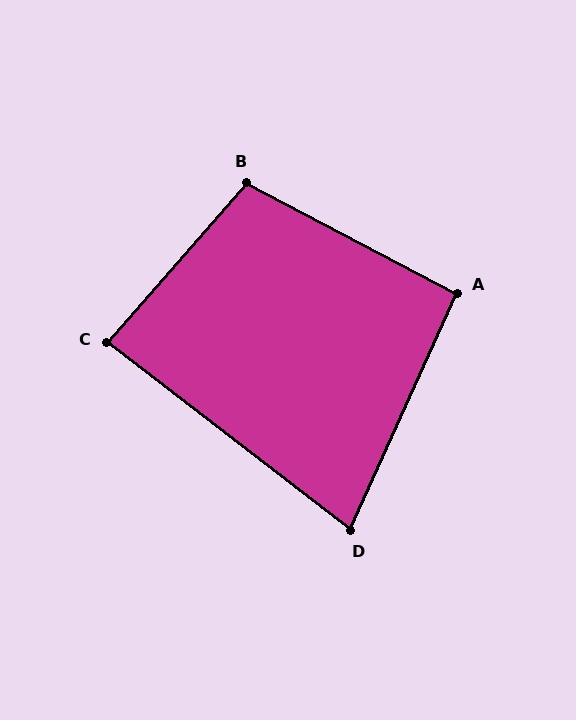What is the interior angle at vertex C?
Approximately 87 degrees (approximately right).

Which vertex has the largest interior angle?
B, at approximately 104 degrees.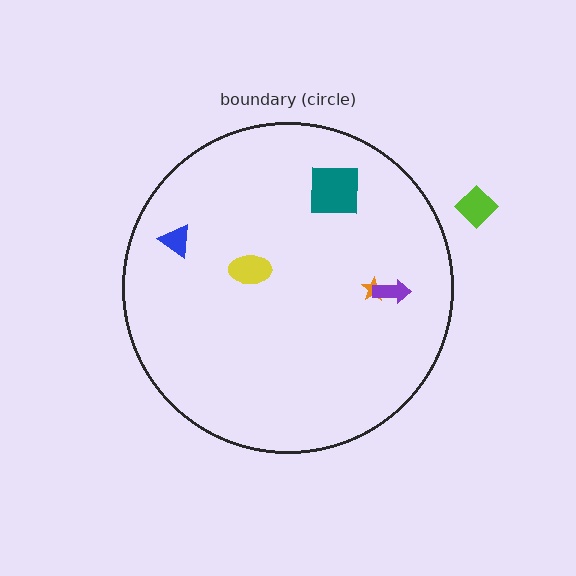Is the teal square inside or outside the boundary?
Inside.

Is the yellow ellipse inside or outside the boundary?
Inside.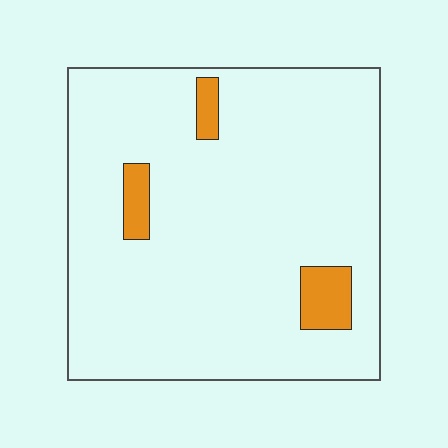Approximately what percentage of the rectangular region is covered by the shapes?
Approximately 5%.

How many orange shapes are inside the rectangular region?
3.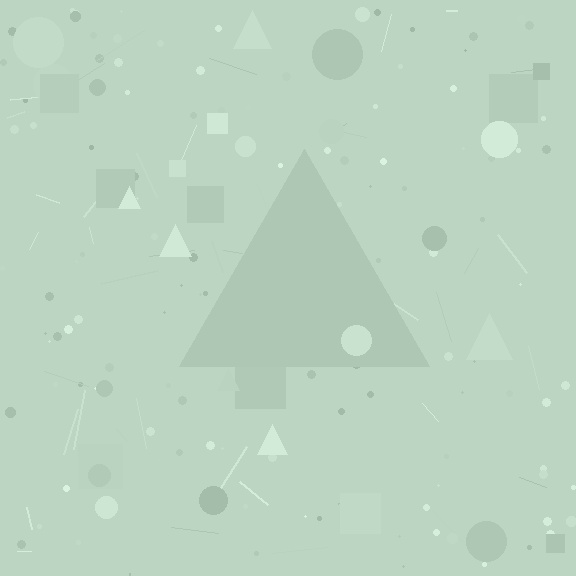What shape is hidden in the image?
A triangle is hidden in the image.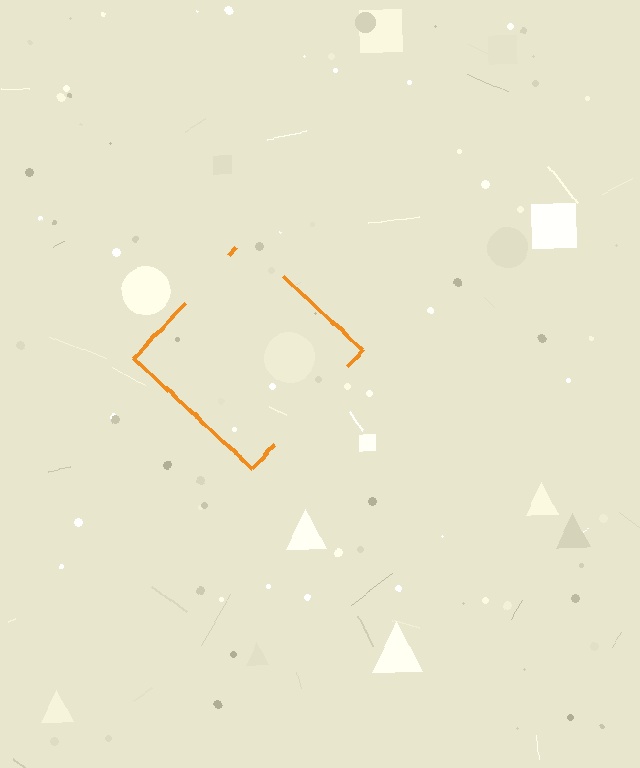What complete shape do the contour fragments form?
The contour fragments form a diamond.